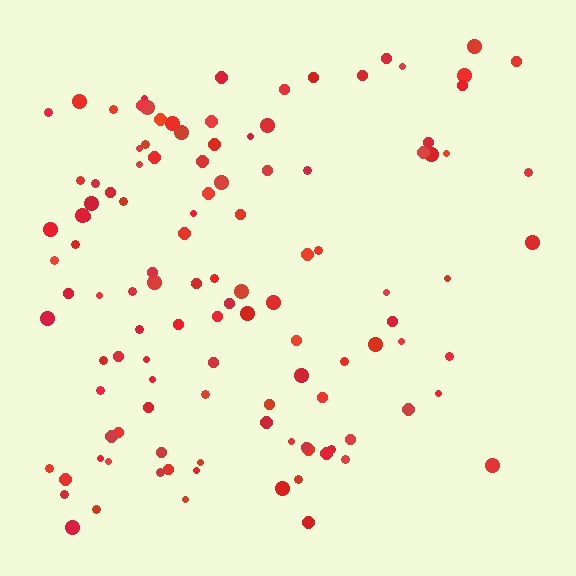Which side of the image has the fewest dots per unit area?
The right.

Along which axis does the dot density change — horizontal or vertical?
Horizontal.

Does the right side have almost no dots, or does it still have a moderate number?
Still a moderate number, just noticeably fewer than the left.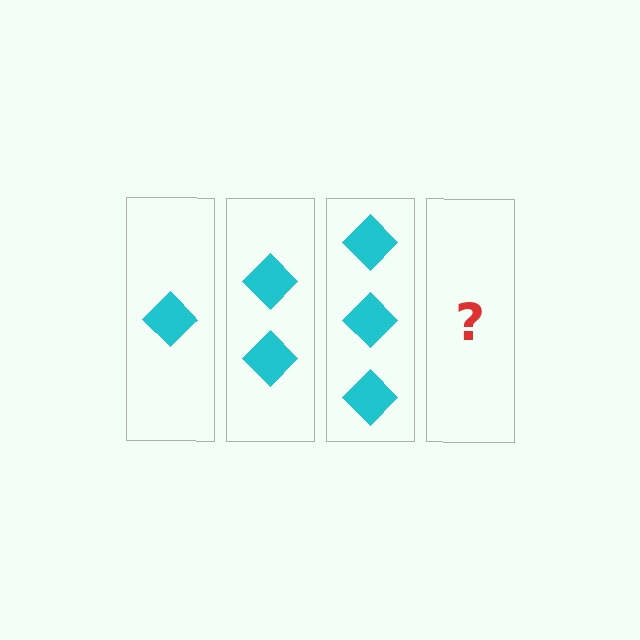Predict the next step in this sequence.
The next step is 4 diamonds.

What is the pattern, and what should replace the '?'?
The pattern is that each step adds one more diamond. The '?' should be 4 diamonds.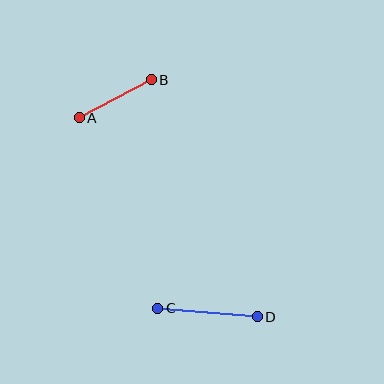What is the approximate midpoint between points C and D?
The midpoint is at approximately (208, 312) pixels.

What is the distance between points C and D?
The distance is approximately 100 pixels.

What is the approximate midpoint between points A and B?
The midpoint is at approximately (115, 99) pixels.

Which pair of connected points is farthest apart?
Points C and D are farthest apart.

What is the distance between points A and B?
The distance is approximately 81 pixels.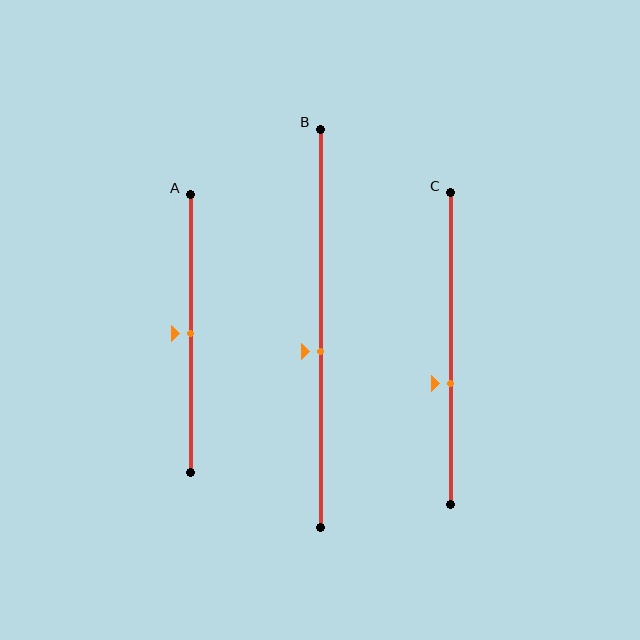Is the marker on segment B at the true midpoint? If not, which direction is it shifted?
No, the marker on segment B is shifted downward by about 6% of the segment length.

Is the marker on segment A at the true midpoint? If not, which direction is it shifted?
Yes, the marker on segment A is at the true midpoint.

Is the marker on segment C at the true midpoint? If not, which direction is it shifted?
No, the marker on segment C is shifted downward by about 11% of the segment length.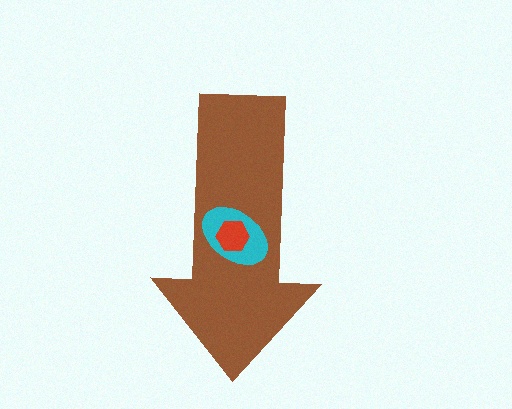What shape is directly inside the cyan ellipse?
The red hexagon.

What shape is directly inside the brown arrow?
The cyan ellipse.